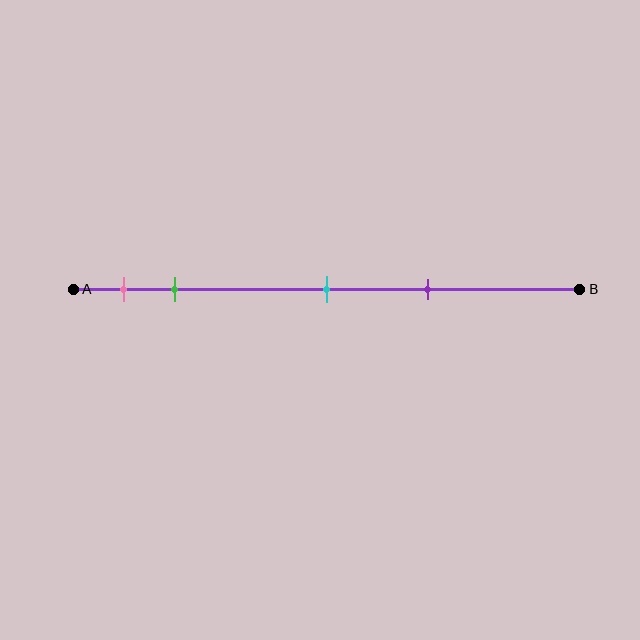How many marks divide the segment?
There are 4 marks dividing the segment.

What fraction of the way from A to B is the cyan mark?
The cyan mark is approximately 50% (0.5) of the way from A to B.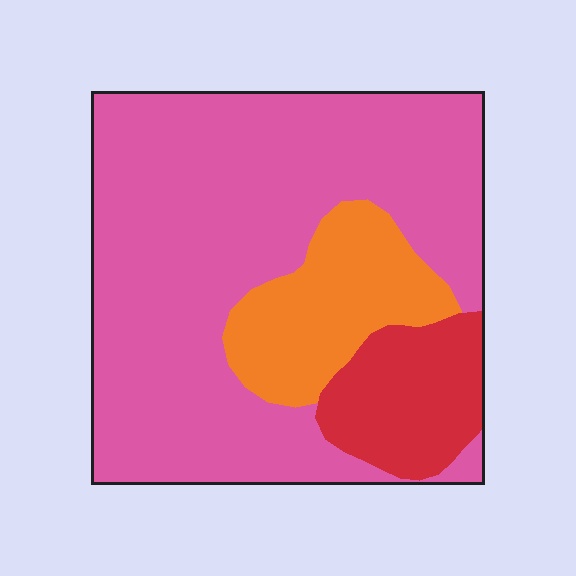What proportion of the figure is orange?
Orange covers around 15% of the figure.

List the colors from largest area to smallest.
From largest to smallest: pink, orange, red.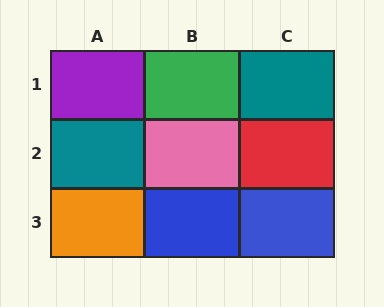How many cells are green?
1 cell is green.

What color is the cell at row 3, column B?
Blue.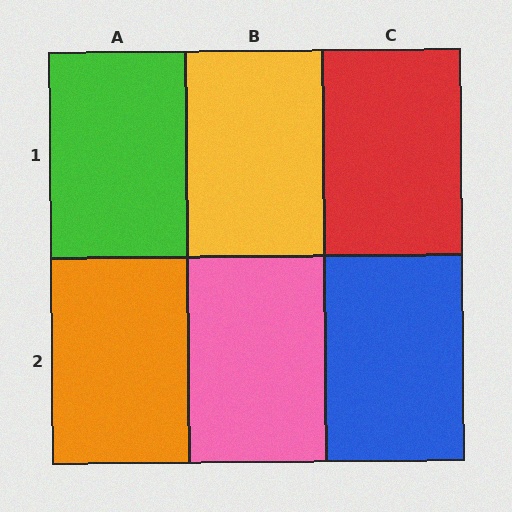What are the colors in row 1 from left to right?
Green, yellow, red.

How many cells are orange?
1 cell is orange.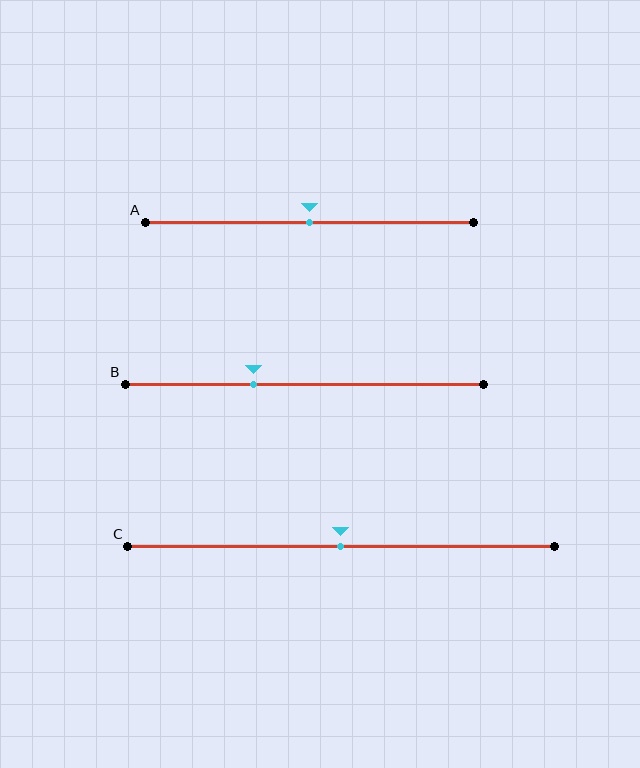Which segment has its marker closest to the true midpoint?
Segment A has its marker closest to the true midpoint.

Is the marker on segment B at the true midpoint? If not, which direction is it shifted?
No, the marker on segment B is shifted to the left by about 14% of the segment length.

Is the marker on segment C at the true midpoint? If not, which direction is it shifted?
Yes, the marker on segment C is at the true midpoint.